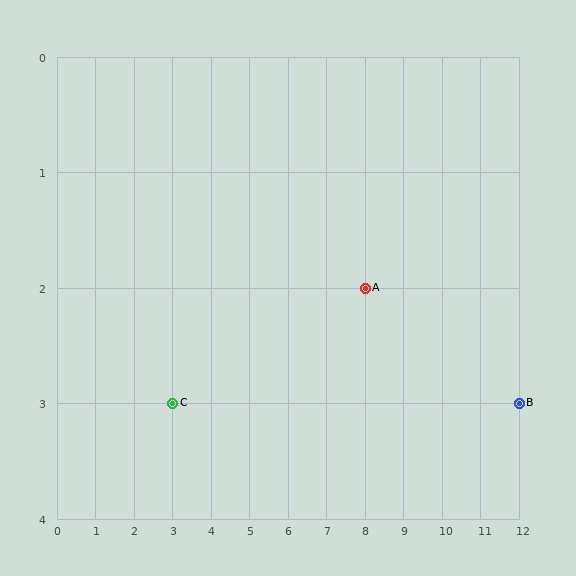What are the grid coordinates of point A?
Point A is at grid coordinates (8, 2).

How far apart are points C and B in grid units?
Points C and B are 9 columns apart.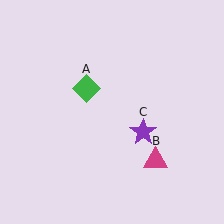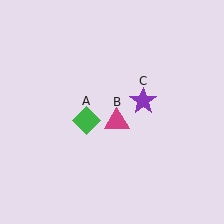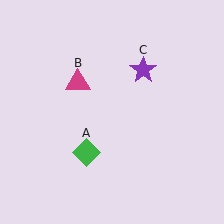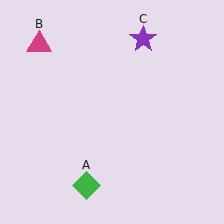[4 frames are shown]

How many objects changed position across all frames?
3 objects changed position: green diamond (object A), magenta triangle (object B), purple star (object C).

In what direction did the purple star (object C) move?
The purple star (object C) moved up.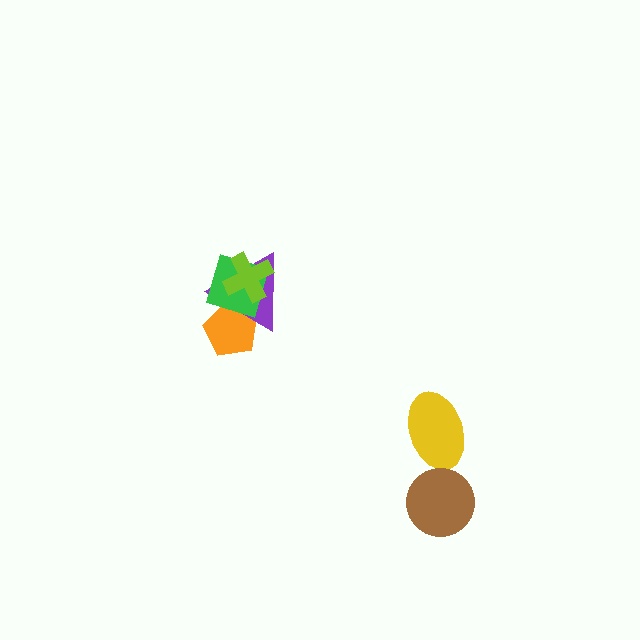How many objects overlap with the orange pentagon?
2 objects overlap with the orange pentagon.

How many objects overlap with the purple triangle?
3 objects overlap with the purple triangle.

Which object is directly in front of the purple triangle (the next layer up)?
The green square is directly in front of the purple triangle.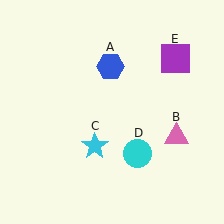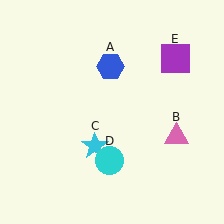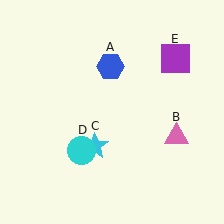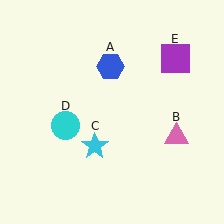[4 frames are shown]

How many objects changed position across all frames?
1 object changed position: cyan circle (object D).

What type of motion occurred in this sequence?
The cyan circle (object D) rotated clockwise around the center of the scene.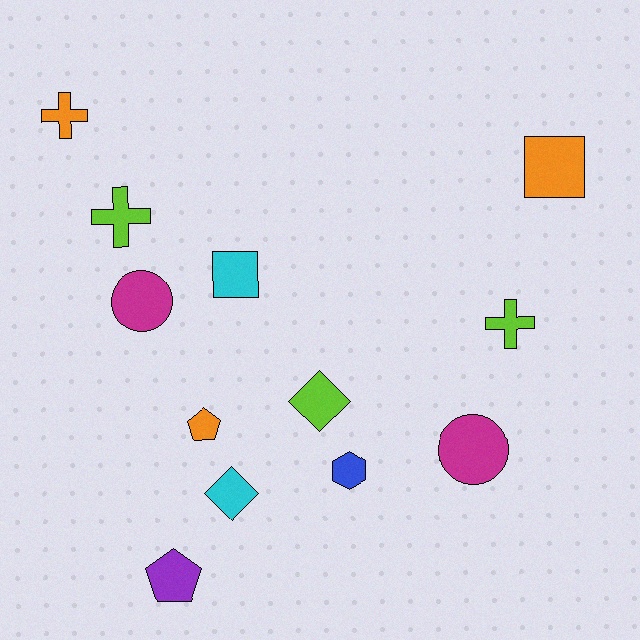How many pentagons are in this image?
There are 2 pentagons.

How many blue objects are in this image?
There is 1 blue object.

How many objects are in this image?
There are 12 objects.